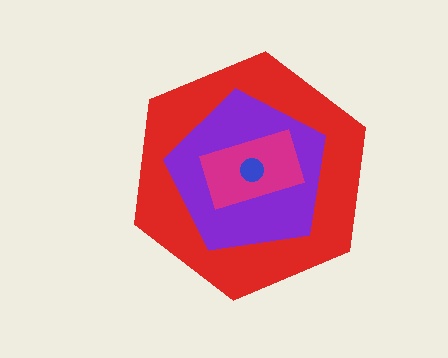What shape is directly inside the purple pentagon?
The magenta rectangle.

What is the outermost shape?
The red hexagon.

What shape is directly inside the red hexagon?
The purple pentagon.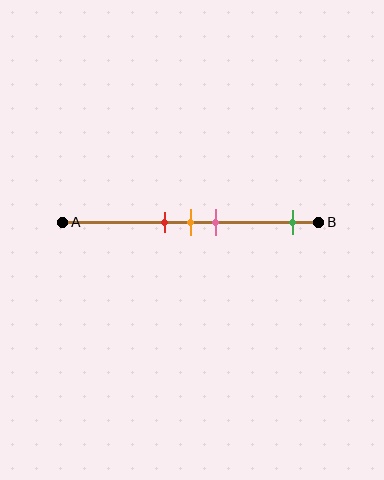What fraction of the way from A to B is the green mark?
The green mark is approximately 90% (0.9) of the way from A to B.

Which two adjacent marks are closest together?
The red and orange marks are the closest adjacent pair.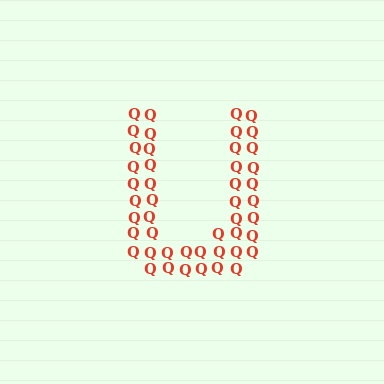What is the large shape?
The large shape is the letter U.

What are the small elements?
The small elements are letter Q's.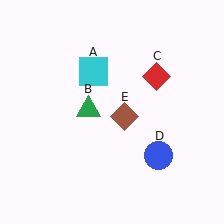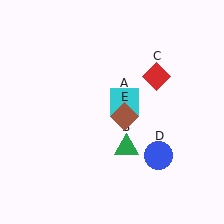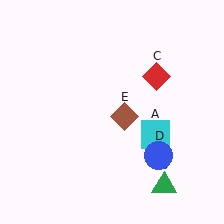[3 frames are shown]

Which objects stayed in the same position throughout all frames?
Red diamond (object C) and blue circle (object D) and brown diamond (object E) remained stationary.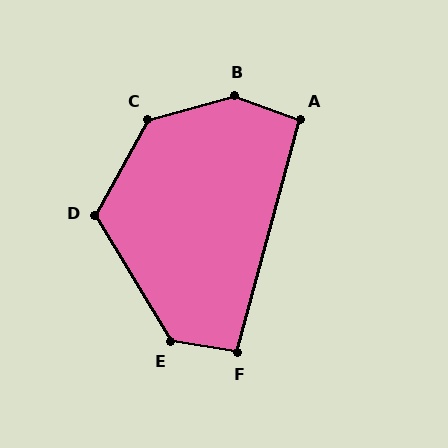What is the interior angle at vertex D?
Approximately 121 degrees (obtuse).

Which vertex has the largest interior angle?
B, at approximately 144 degrees.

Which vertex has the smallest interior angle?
A, at approximately 95 degrees.